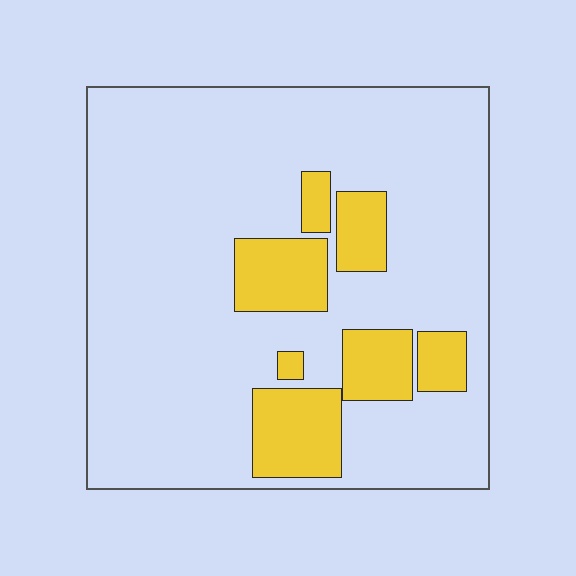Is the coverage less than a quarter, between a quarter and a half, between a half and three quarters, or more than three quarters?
Less than a quarter.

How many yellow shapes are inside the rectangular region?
7.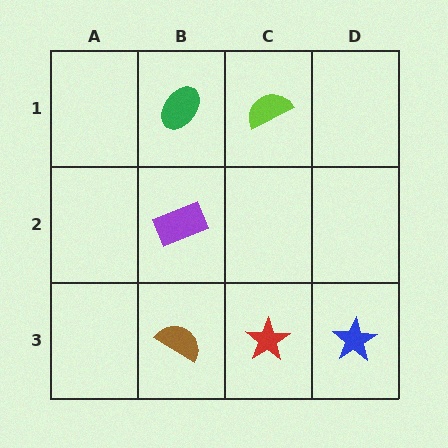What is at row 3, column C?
A red star.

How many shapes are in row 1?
2 shapes.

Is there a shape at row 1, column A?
No, that cell is empty.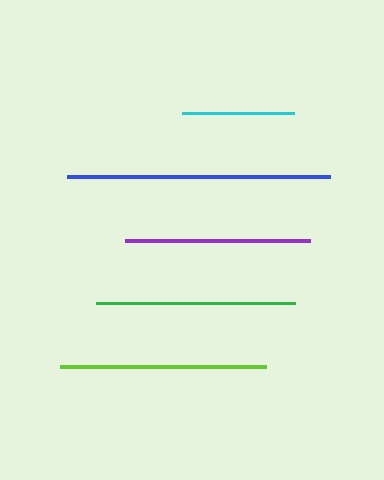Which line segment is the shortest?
The cyan line is the shortest at approximately 112 pixels.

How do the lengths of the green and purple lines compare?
The green and purple lines are approximately the same length.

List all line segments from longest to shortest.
From longest to shortest: blue, lime, green, purple, cyan.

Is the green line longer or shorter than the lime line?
The lime line is longer than the green line.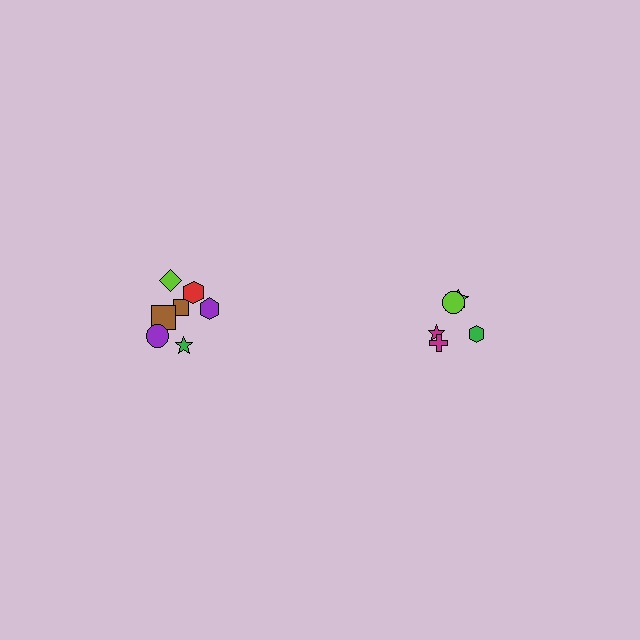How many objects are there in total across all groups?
There are 12 objects.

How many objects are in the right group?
There are 5 objects.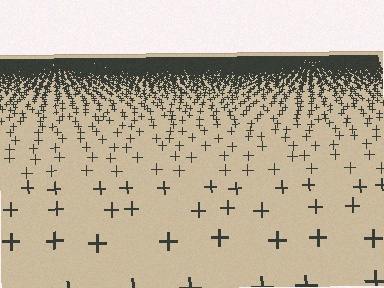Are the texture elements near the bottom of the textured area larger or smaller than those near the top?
Larger. Near the bottom, elements are closer to the viewer and appear at a bigger on-screen size.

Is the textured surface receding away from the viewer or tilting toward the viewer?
The surface is receding away from the viewer. Texture elements get smaller and denser toward the top.